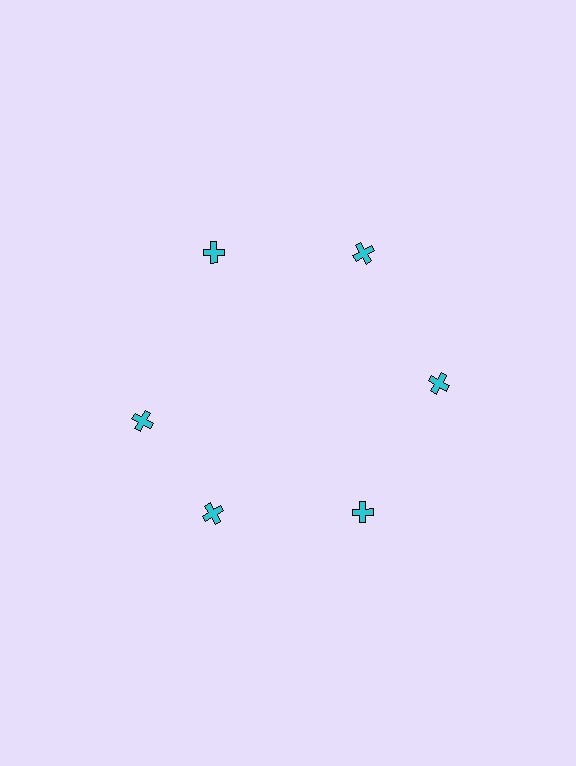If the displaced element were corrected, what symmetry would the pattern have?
It would have 6-fold rotational symmetry — the pattern would map onto itself every 60 degrees.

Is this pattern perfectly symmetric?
No. The 6 cyan crosses are arranged in a ring, but one element near the 9 o'clock position is rotated out of alignment along the ring, breaking the 6-fold rotational symmetry.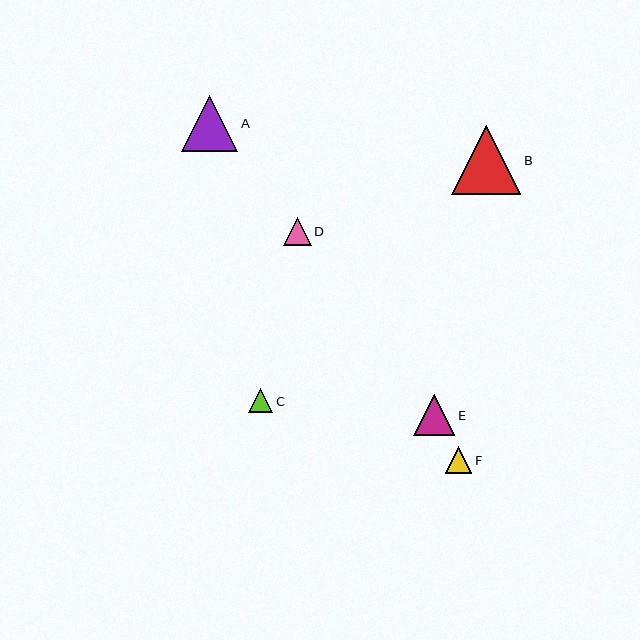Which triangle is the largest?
Triangle B is the largest with a size of approximately 69 pixels.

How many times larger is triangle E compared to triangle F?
Triangle E is approximately 1.6 times the size of triangle F.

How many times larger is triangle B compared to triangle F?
Triangle B is approximately 2.6 times the size of triangle F.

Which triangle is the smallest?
Triangle C is the smallest with a size of approximately 24 pixels.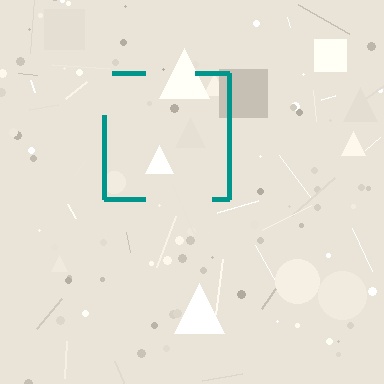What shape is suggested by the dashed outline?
The dashed outline suggests a square.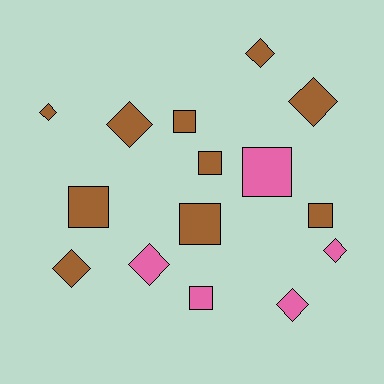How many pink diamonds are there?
There are 3 pink diamonds.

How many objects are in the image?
There are 15 objects.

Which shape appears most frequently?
Diamond, with 8 objects.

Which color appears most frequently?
Brown, with 10 objects.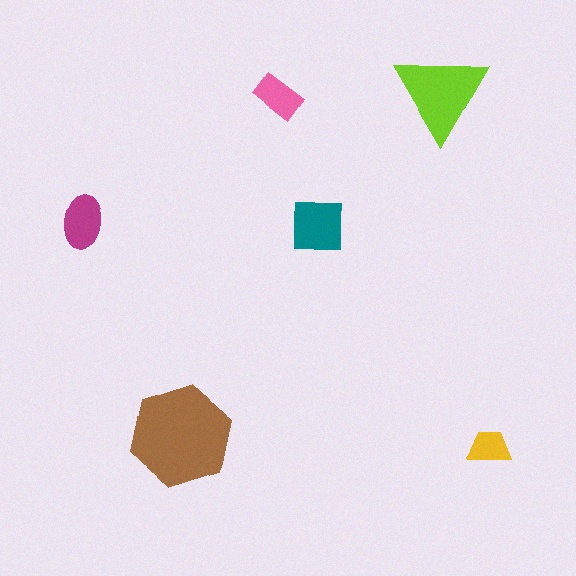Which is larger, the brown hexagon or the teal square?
The brown hexagon.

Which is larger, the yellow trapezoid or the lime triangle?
The lime triangle.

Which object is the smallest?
The yellow trapezoid.